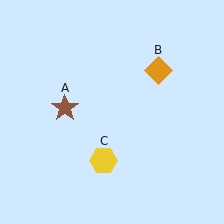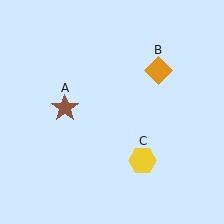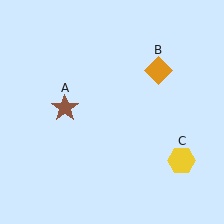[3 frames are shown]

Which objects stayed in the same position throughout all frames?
Brown star (object A) and orange diamond (object B) remained stationary.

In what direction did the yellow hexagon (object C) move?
The yellow hexagon (object C) moved right.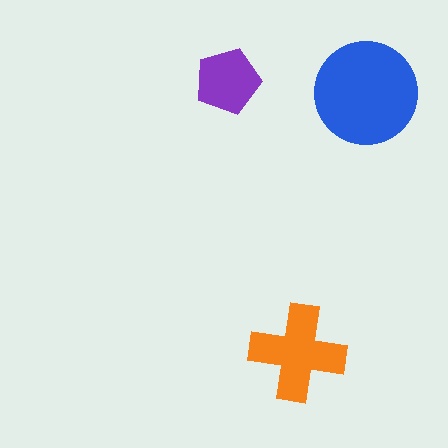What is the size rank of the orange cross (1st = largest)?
2nd.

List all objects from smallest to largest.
The purple pentagon, the orange cross, the blue circle.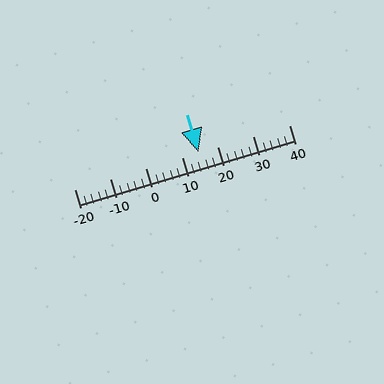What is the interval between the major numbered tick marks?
The major tick marks are spaced 10 units apart.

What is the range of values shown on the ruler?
The ruler shows values from -20 to 40.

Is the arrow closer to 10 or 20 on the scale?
The arrow is closer to 10.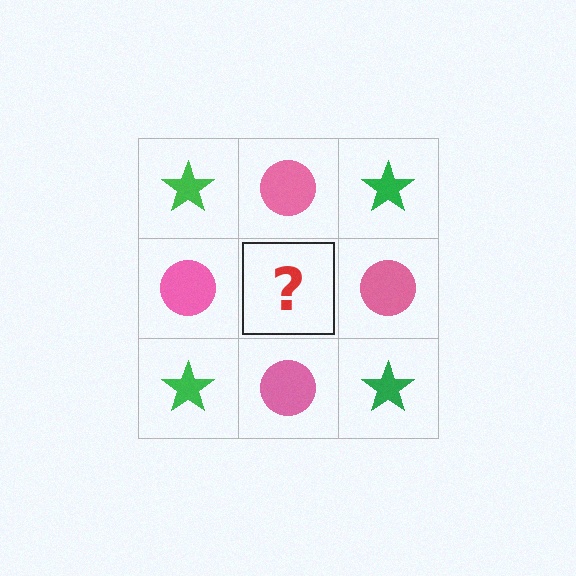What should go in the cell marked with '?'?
The missing cell should contain a green star.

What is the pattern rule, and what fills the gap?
The rule is that it alternates green star and pink circle in a checkerboard pattern. The gap should be filled with a green star.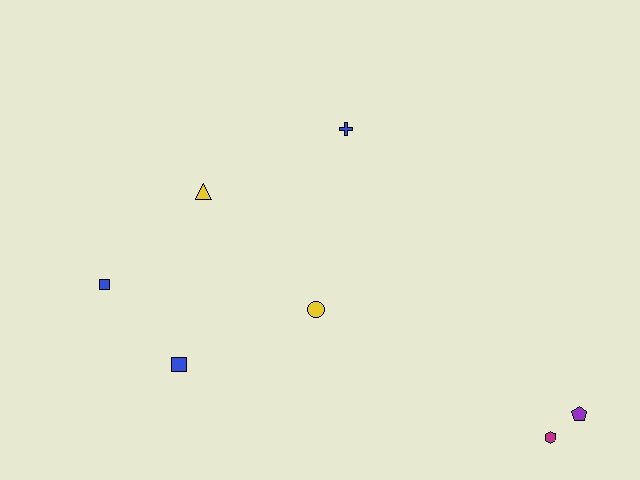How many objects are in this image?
There are 7 objects.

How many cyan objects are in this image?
There are no cyan objects.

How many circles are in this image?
There is 1 circle.